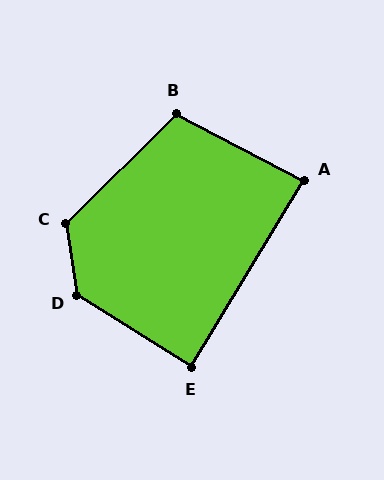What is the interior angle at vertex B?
Approximately 108 degrees (obtuse).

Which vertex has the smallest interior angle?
A, at approximately 86 degrees.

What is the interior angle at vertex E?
Approximately 89 degrees (approximately right).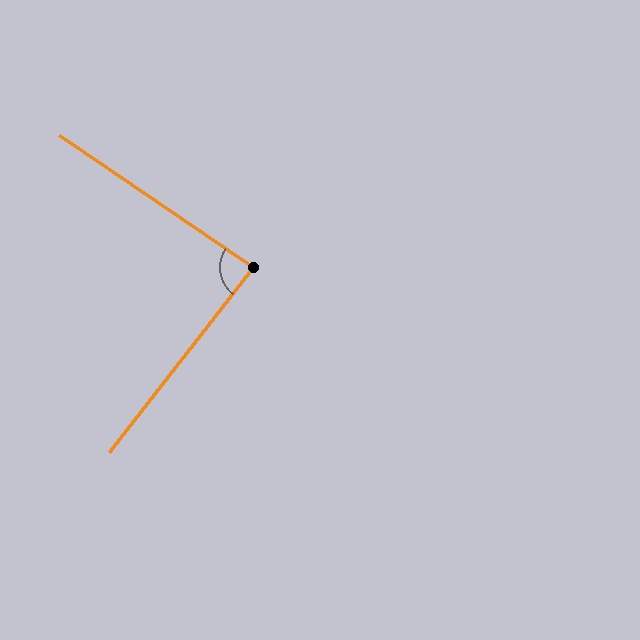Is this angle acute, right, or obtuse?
It is approximately a right angle.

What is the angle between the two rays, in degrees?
Approximately 86 degrees.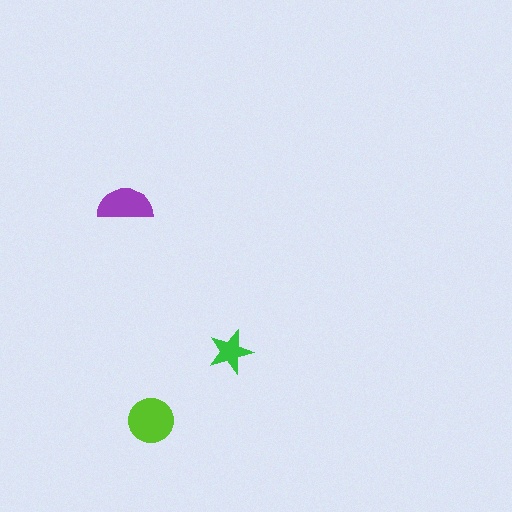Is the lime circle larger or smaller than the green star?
Larger.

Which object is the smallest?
The green star.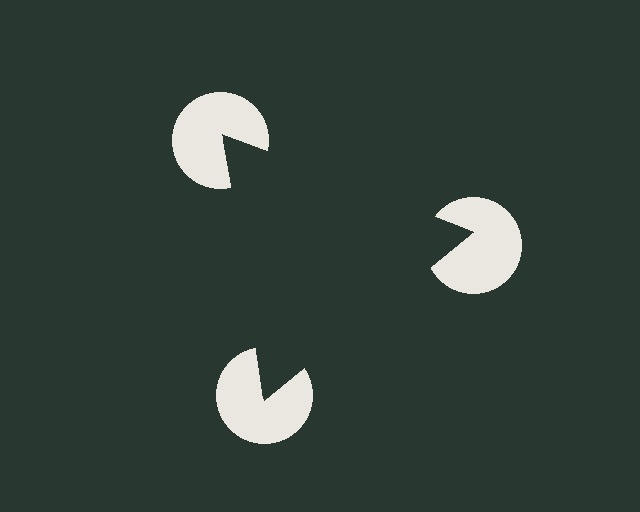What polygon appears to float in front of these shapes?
An illusory triangle — its edges are inferred from the aligned wedge cuts in the pac-man discs, not physically drawn.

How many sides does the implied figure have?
3 sides.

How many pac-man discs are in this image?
There are 3 — one at each vertex of the illusory triangle.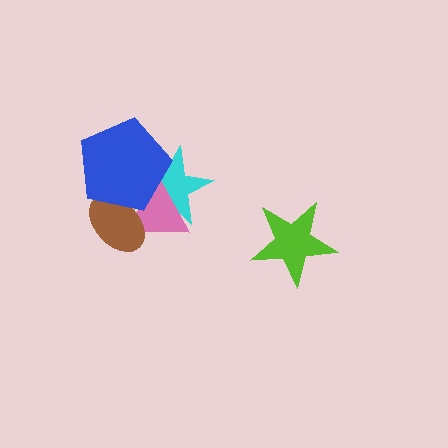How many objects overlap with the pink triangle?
3 objects overlap with the pink triangle.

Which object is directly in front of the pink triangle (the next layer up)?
The brown ellipse is directly in front of the pink triangle.